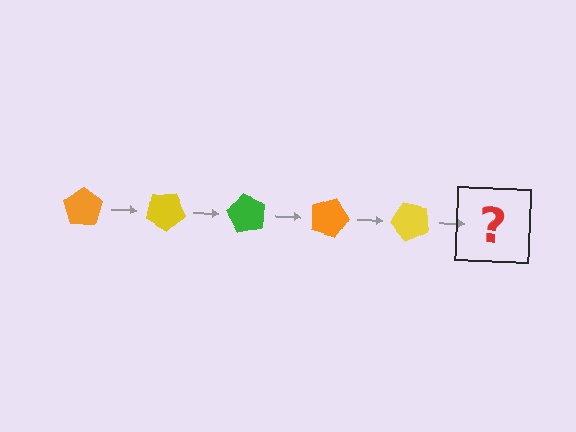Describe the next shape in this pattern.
It should be a green pentagon, rotated 150 degrees from the start.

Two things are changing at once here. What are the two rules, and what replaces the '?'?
The two rules are that it rotates 30 degrees each step and the color cycles through orange, yellow, and green. The '?' should be a green pentagon, rotated 150 degrees from the start.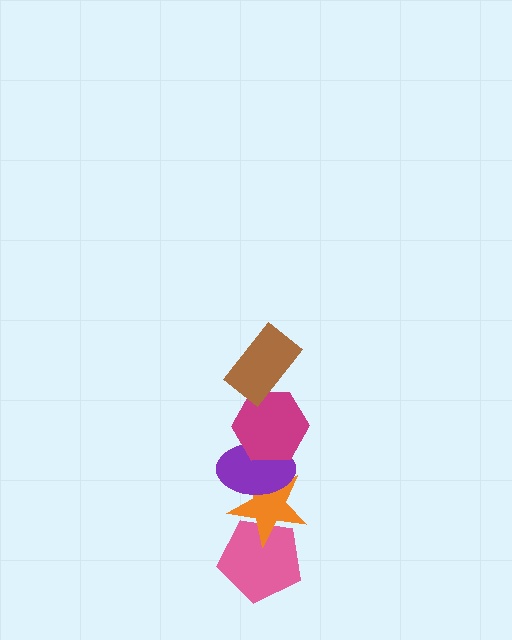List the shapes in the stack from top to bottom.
From top to bottom: the brown rectangle, the magenta hexagon, the purple ellipse, the orange star, the pink pentagon.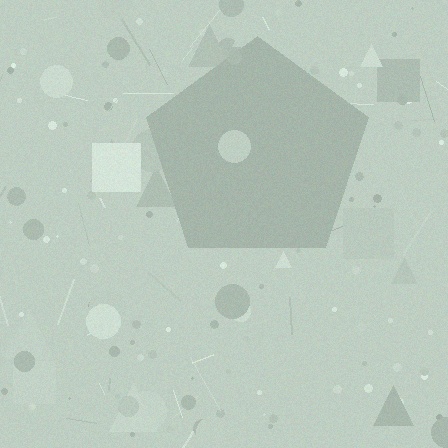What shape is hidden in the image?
A pentagon is hidden in the image.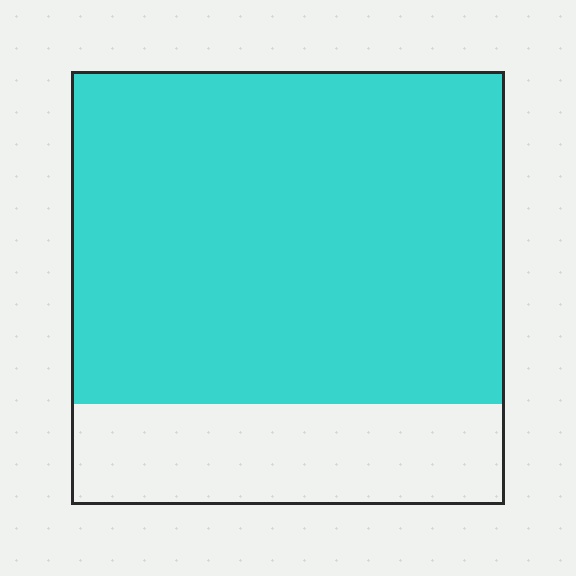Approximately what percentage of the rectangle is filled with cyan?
Approximately 75%.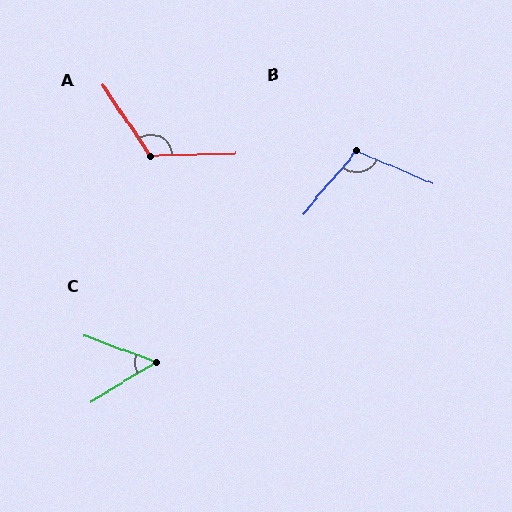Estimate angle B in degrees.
Approximately 107 degrees.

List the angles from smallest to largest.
C (52°), B (107°), A (123°).